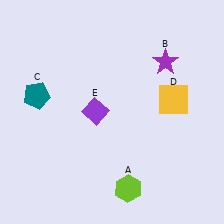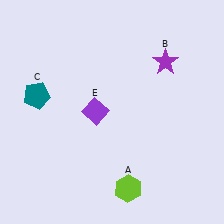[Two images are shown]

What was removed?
The yellow square (D) was removed in Image 2.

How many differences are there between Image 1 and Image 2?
There is 1 difference between the two images.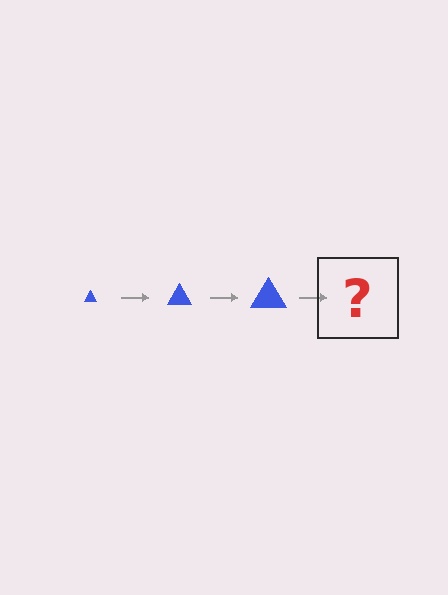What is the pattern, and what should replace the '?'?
The pattern is that the triangle gets progressively larger each step. The '?' should be a blue triangle, larger than the previous one.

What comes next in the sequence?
The next element should be a blue triangle, larger than the previous one.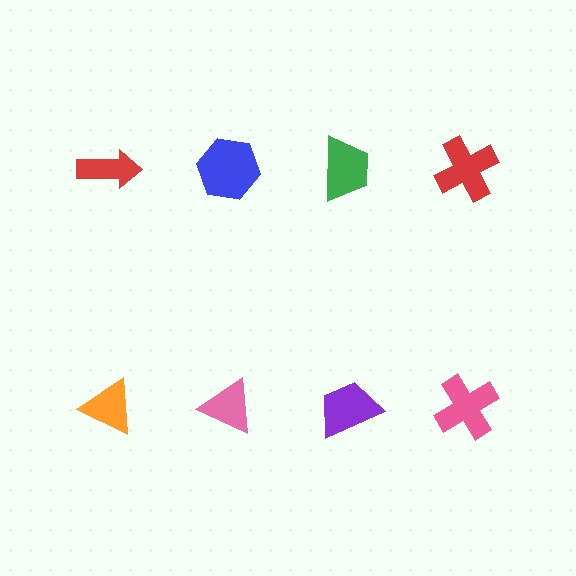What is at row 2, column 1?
An orange triangle.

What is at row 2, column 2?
A pink triangle.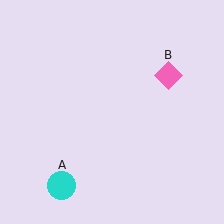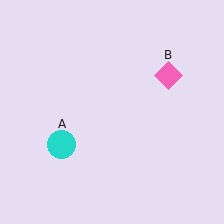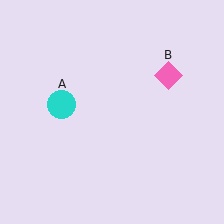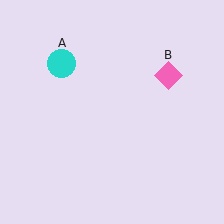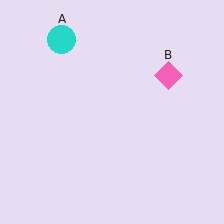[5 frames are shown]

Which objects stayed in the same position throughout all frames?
Pink diamond (object B) remained stationary.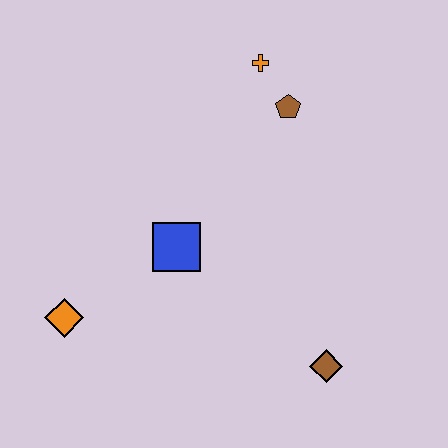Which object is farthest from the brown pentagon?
The orange diamond is farthest from the brown pentagon.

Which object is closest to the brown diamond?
The blue square is closest to the brown diamond.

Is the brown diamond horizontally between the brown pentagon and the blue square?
No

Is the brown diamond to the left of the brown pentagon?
No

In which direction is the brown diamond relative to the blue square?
The brown diamond is to the right of the blue square.